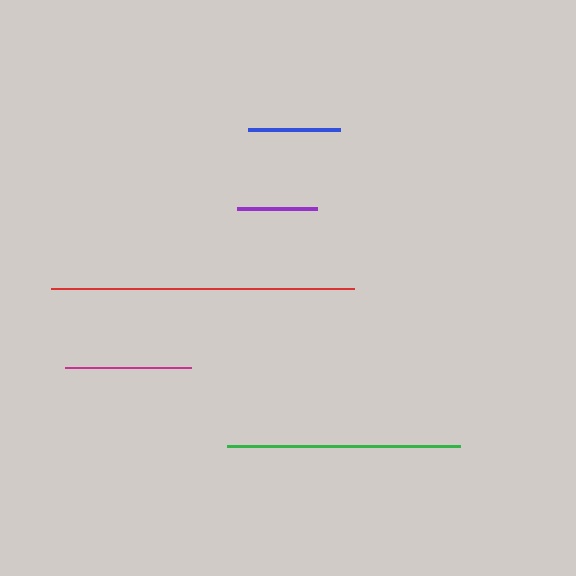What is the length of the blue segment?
The blue segment is approximately 92 pixels long.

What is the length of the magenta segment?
The magenta segment is approximately 126 pixels long.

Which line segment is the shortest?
The purple line is the shortest at approximately 80 pixels.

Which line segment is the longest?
The red line is the longest at approximately 302 pixels.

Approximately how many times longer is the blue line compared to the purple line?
The blue line is approximately 1.2 times the length of the purple line.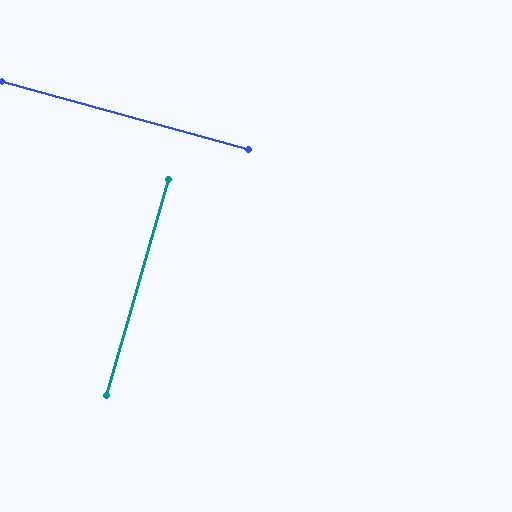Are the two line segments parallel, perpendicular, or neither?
Perpendicular — they meet at approximately 89°.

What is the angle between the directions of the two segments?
Approximately 89 degrees.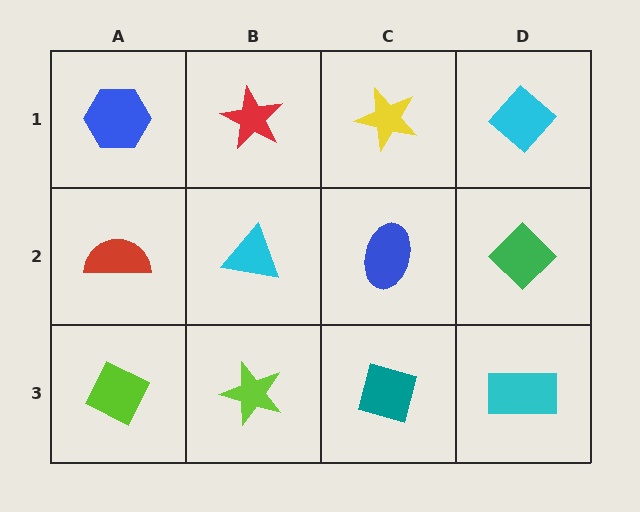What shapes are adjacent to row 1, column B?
A cyan triangle (row 2, column B), a blue hexagon (row 1, column A), a yellow star (row 1, column C).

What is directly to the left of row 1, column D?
A yellow star.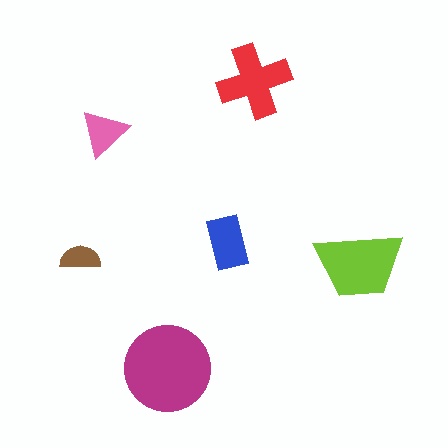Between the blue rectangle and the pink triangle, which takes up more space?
The blue rectangle.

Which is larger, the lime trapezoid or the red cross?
The lime trapezoid.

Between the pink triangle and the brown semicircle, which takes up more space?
The pink triangle.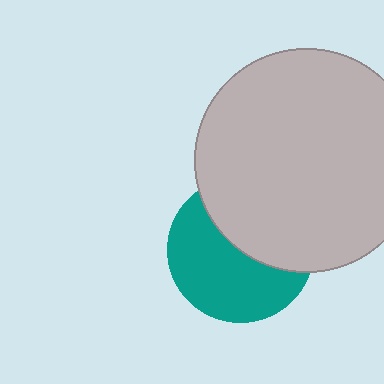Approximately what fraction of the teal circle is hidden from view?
Roughly 44% of the teal circle is hidden behind the light gray circle.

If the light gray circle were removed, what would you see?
You would see the complete teal circle.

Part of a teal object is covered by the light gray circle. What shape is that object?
It is a circle.